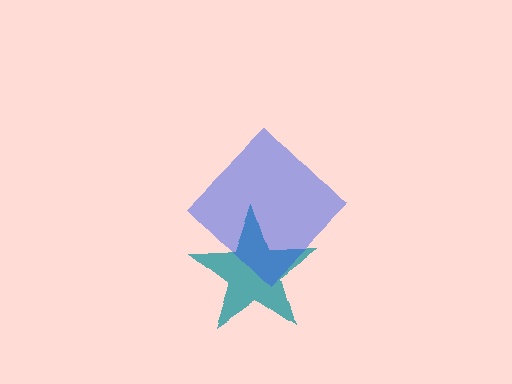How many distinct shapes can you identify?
There are 2 distinct shapes: a teal star, a blue diamond.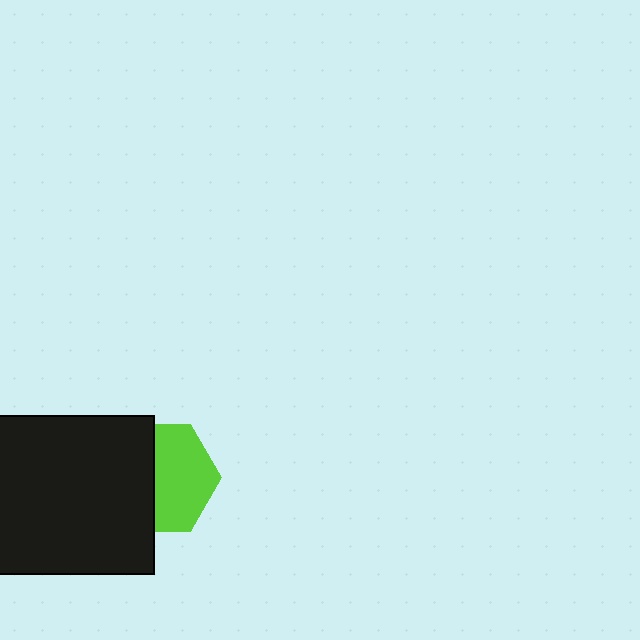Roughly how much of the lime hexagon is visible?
About half of it is visible (roughly 54%).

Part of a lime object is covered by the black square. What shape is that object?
It is a hexagon.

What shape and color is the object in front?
The object in front is a black square.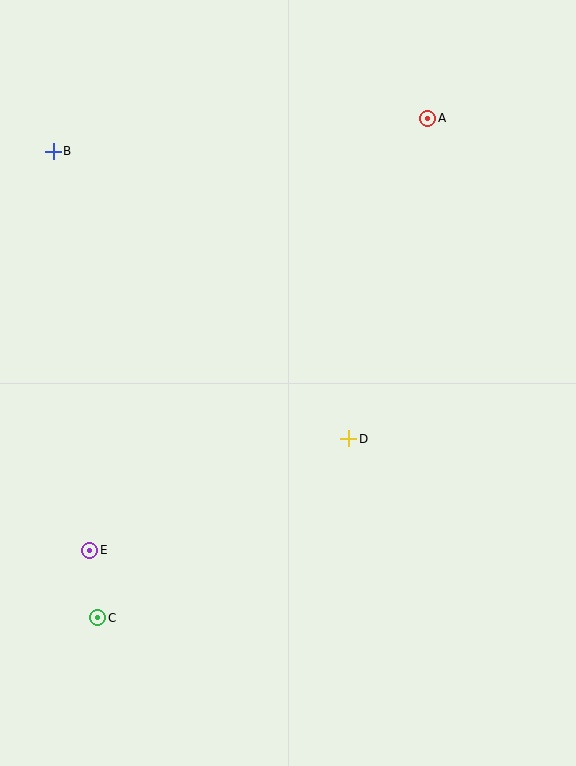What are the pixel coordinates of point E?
Point E is at (90, 550).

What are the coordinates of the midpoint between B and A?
The midpoint between B and A is at (240, 135).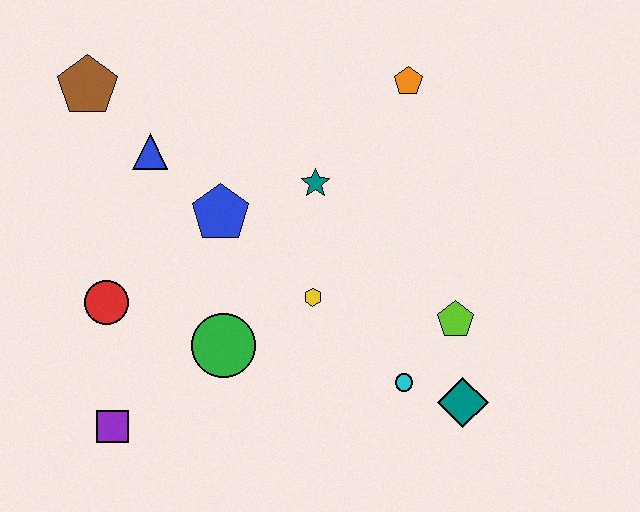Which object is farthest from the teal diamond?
The brown pentagon is farthest from the teal diamond.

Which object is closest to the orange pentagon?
The teal star is closest to the orange pentagon.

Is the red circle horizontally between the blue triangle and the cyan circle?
No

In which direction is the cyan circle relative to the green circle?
The cyan circle is to the right of the green circle.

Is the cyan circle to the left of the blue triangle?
No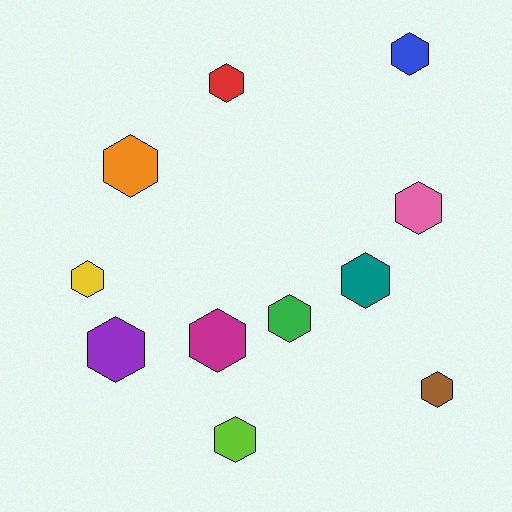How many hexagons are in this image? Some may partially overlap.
There are 11 hexagons.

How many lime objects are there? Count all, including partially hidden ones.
There is 1 lime object.